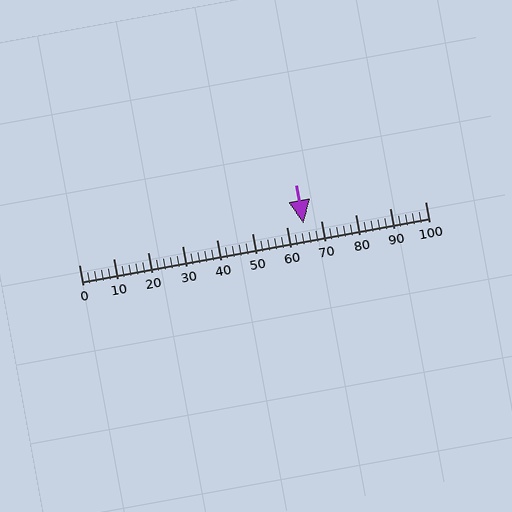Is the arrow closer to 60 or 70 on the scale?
The arrow is closer to 70.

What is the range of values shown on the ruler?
The ruler shows values from 0 to 100.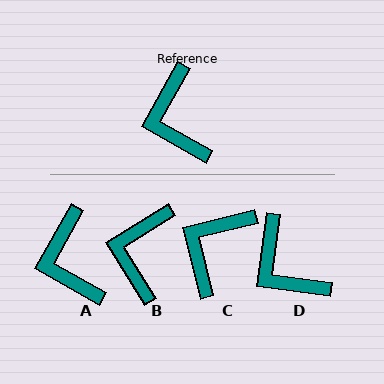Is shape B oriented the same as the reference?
No, it is off by about 28 degrees.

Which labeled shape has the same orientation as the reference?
A.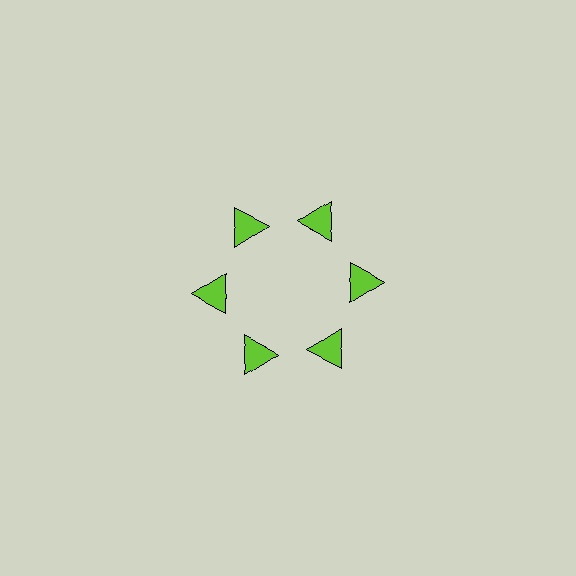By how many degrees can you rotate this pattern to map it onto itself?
The pattern maps onto itself every 60 degrees of rotation.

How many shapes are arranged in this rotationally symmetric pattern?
There are 6 shapes, arranged in 6 groups of 1.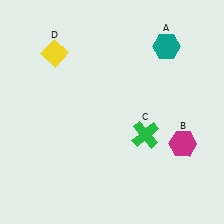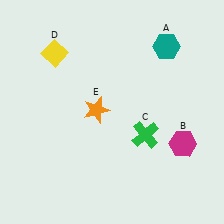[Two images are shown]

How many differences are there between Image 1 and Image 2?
There is 1 difference between the two images.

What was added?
An orange star (E) was added in Image 2.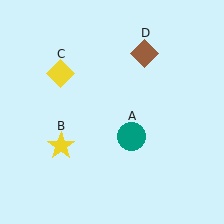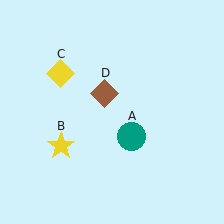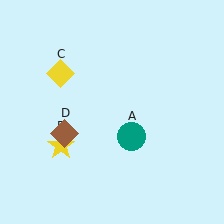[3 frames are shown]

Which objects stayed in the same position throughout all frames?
Teal circle (object A) and yellow star (object B) and yellow diamond (object C) remained stationary.